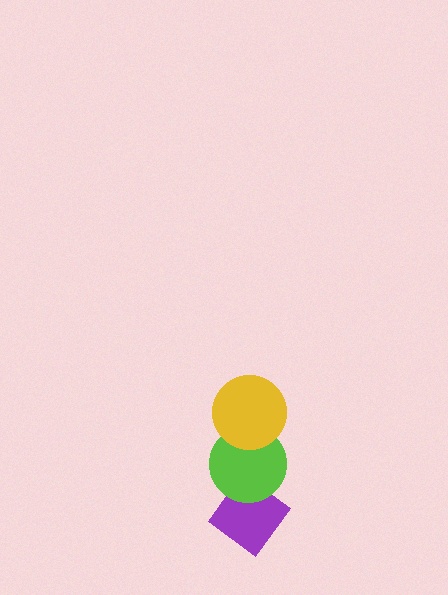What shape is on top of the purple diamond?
The lime circle is on top of the purple diamond.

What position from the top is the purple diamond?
The purple diamond is 3rd from the top.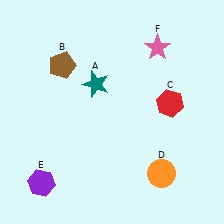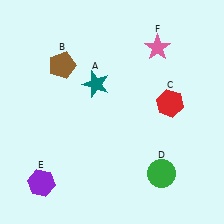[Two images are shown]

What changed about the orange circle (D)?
In Image 1, D is orange. In Image 2, it changed to green.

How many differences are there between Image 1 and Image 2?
There is 1 difference between the two images.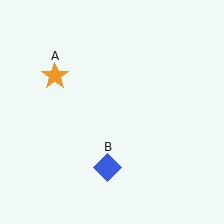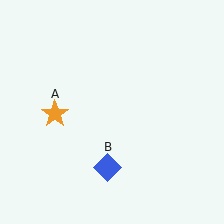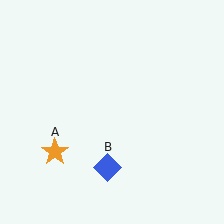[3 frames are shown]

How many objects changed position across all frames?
1 object changed position: orange star (object A).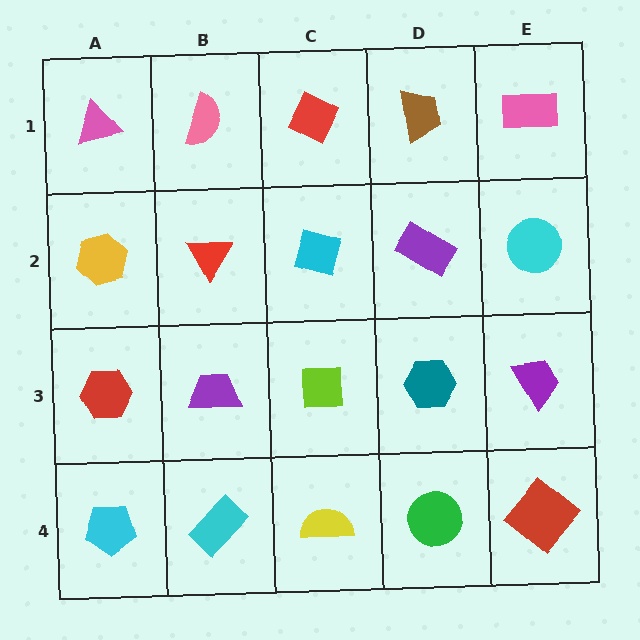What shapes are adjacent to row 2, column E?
A pink rectangle (row 1, column E), a purple trapezoid (row 3, column E), a purple rectangle (row 2, column D).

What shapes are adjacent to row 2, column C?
A red diamond (row 1, column C), a lime square (row 3, column C), a red triangle (row 2, column B), a purple rectangle (row 2, column D).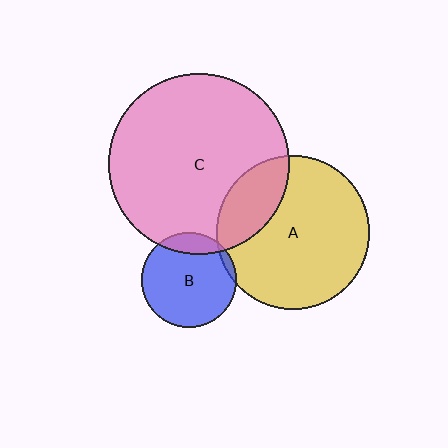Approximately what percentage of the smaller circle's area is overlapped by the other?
Approximately 15%.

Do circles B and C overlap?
Yes.